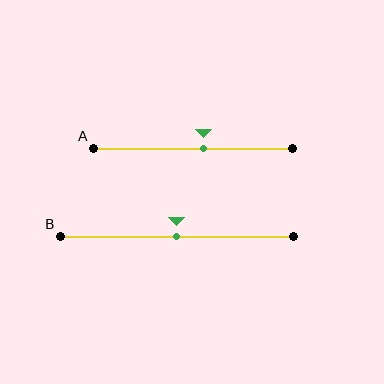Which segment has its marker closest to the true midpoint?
Segment B has its marker closest to the true midpoint.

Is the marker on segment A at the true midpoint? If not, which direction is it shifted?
No, the marker on segment A is shifted to the right by about 5% of the segment length.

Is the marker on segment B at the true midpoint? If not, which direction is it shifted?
Yes, the marker on segment B is at the true midpoint.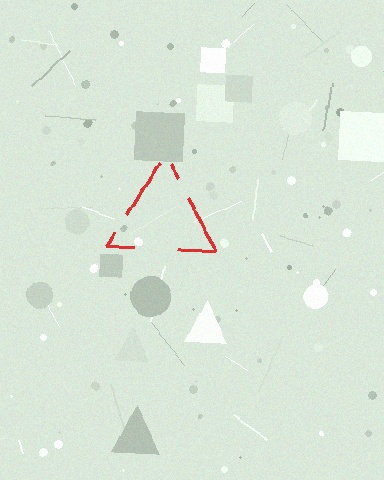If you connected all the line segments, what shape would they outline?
They would outline a triangle.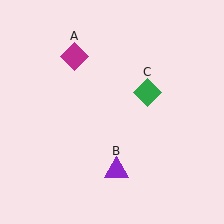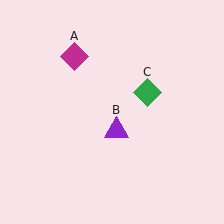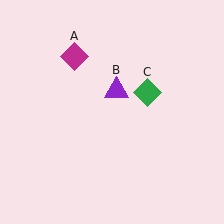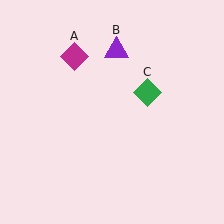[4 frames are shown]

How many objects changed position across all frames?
1 object changed position: purple triangle (object B).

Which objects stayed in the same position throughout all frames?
Magenta diamond (object A) and green diamond (object C) remained stationary.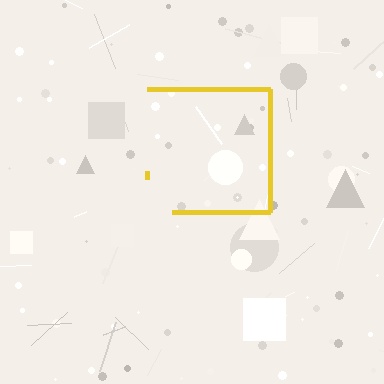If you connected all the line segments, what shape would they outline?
They would outline a square.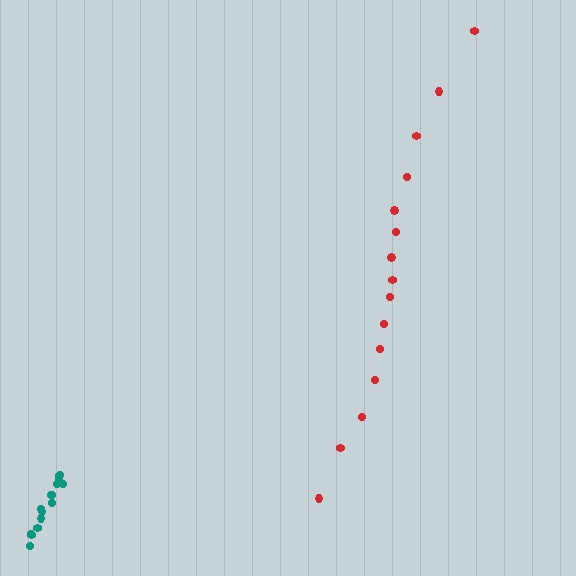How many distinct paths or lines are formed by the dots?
There are 2 distinct paths.